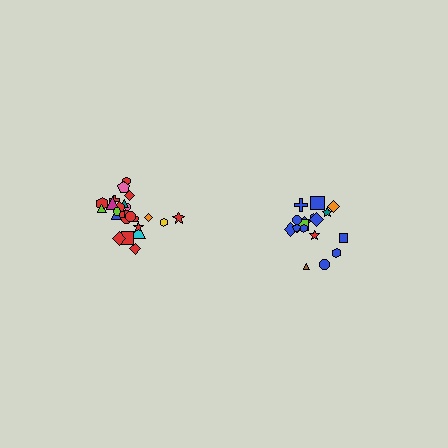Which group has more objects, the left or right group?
The left group.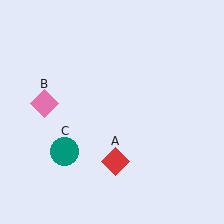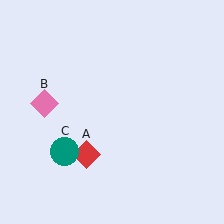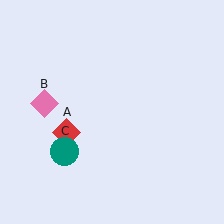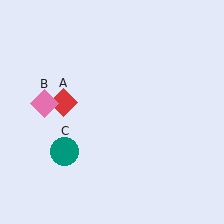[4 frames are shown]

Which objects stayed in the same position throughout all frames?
Pink diamond (object B) and teal circle (object C) remained stationary.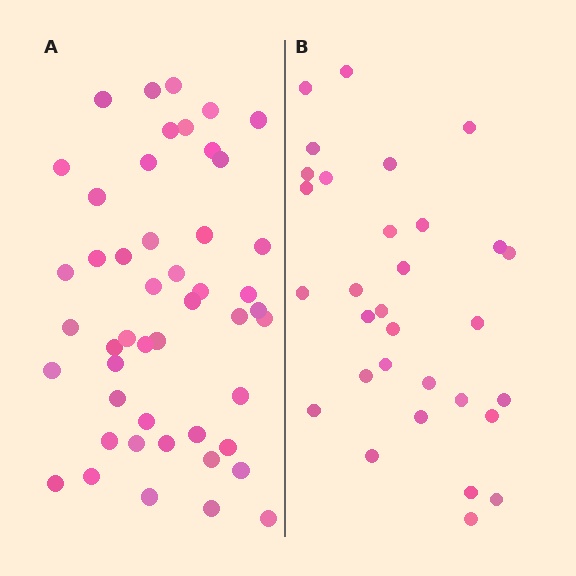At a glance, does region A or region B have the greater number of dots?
Region A (the left region) has more dots.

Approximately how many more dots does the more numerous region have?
Region A has approximately 15 more dots than region B.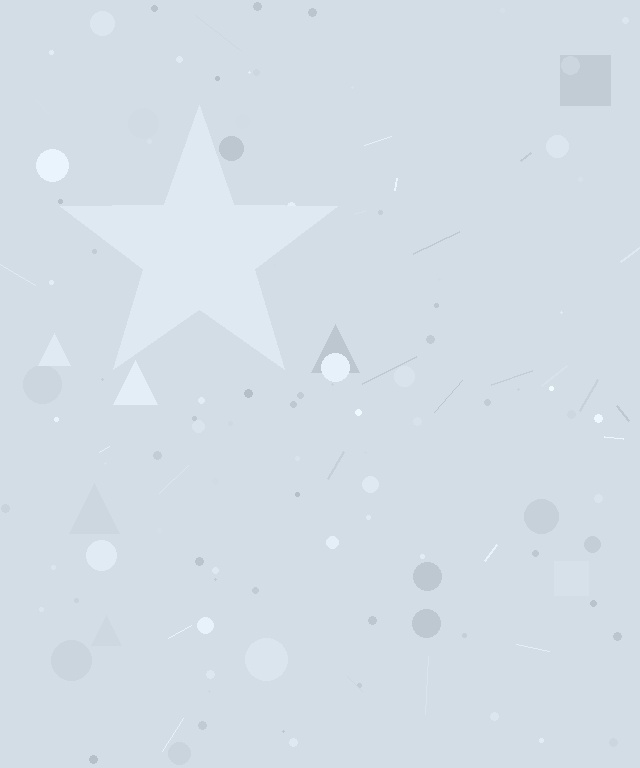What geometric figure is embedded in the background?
A star is embedded in the background.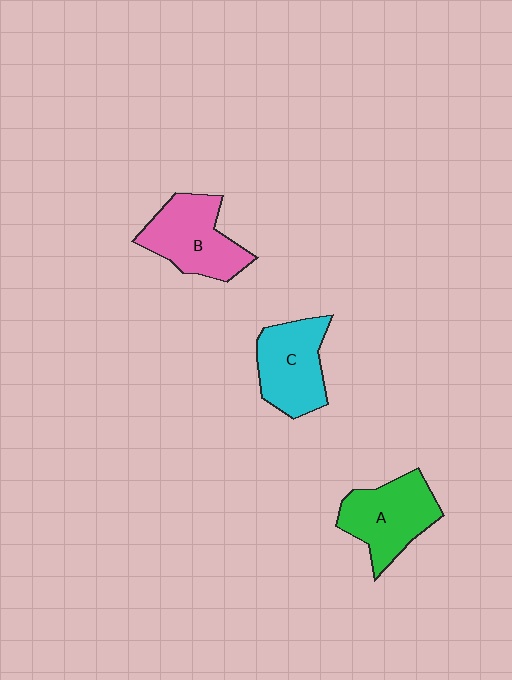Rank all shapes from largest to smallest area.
From largest to smallest: B (pink), A (green), C (cyan).